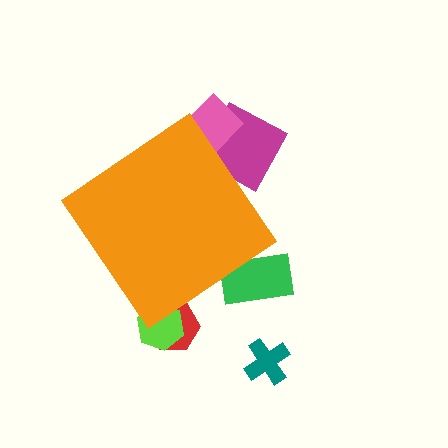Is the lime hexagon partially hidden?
Yes, the lime hexagon is partially hidden behind the orange diamond.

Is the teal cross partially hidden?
No, the teal cross is fully visible.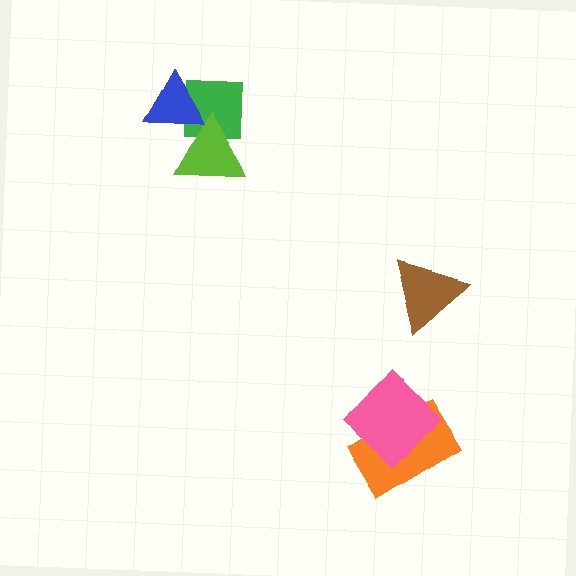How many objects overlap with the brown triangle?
0 objects overlap with the brown triangle.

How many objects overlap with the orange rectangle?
1 object overlaps with the orange rectangle.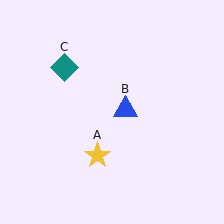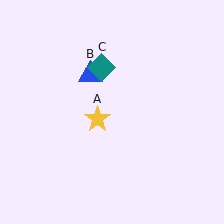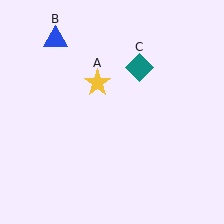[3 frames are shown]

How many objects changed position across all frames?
3 objects changed position: yellow star (object A), blue triangle (object B), teal diamond (object C).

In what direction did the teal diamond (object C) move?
The teal diamond (object C) moved right.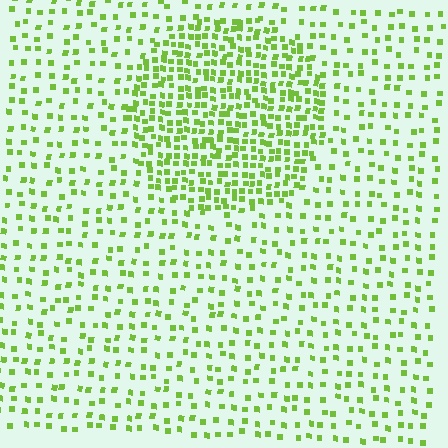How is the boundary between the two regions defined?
The boundary is defined by a change in element density (approximately 2.3x ratio). All elements are the same color, size, and shape.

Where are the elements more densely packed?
The elements are more densely packed inside the circle boundary.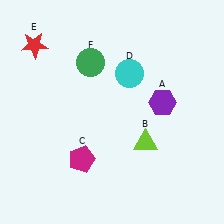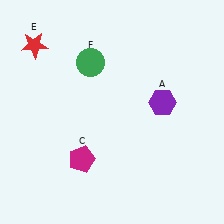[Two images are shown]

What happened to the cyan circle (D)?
The cyan circle (D) was removed in Image 2. It was in the top-right area of Image 1.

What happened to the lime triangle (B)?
The lime triangle (B) was removed in Image 2. It was in the bottom-right area of Image 1.